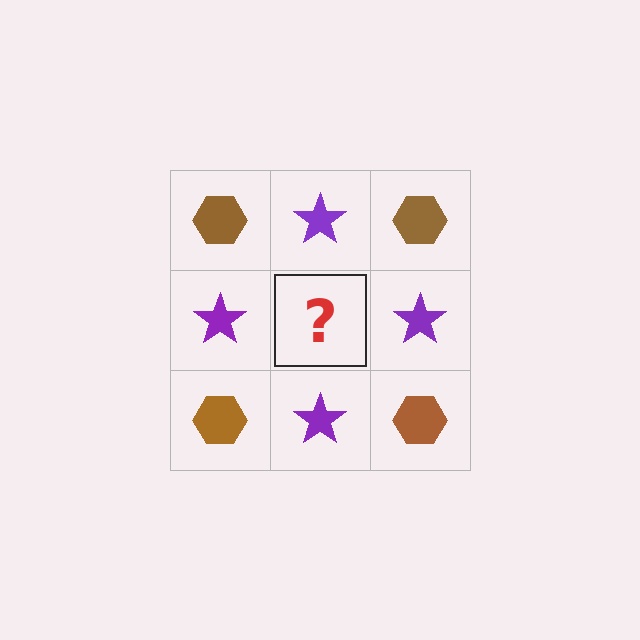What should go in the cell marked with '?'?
The missing cell should contain a brown hexagon.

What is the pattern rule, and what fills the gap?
The rule is that it alternates brown hexagon and purple star in a checkerboard pattern. The gap should be filled with a brown hexagon.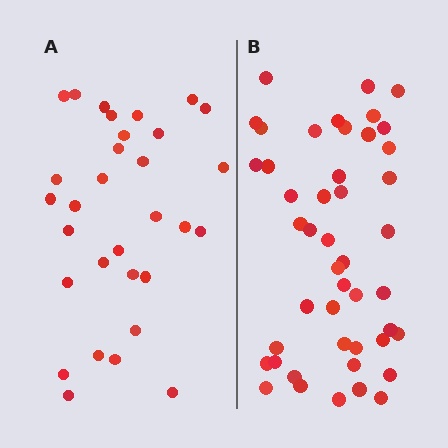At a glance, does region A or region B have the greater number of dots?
Region B (the right region) has more dots.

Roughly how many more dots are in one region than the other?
Region B has approximately 15 more dots than region A.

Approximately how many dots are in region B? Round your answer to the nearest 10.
About 50 dots. (The exact count is 46, which rounds to 50.)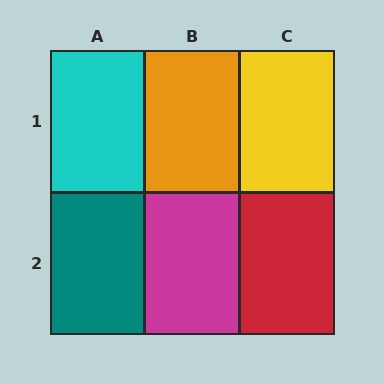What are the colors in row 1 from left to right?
Cyan, orange, yellow.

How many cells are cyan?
1 cell is cyan.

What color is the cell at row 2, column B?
Magenta.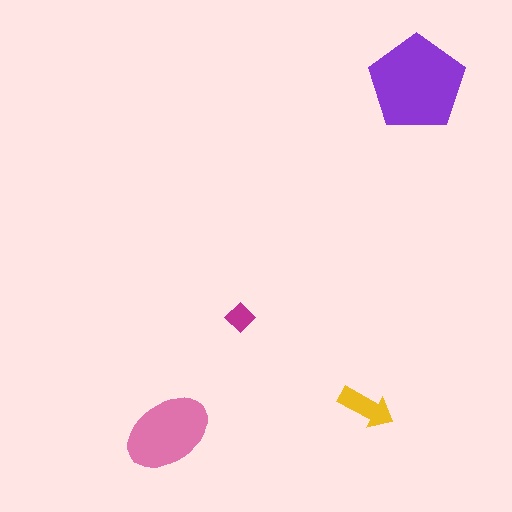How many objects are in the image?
There are 4 objects in the image.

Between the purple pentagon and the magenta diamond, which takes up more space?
The purple pentagon.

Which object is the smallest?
The magenta diamond.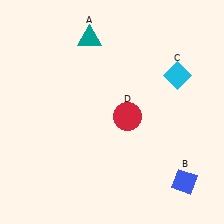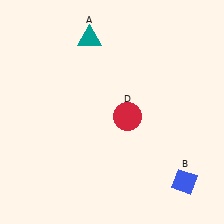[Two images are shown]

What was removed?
The cyan diamond (C) was removed in Image 2.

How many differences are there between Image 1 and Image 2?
There is 1 difference between the two images.